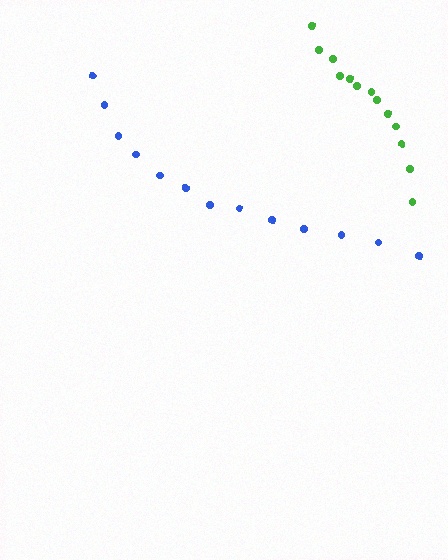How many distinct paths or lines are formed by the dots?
There are 2 distinct paths.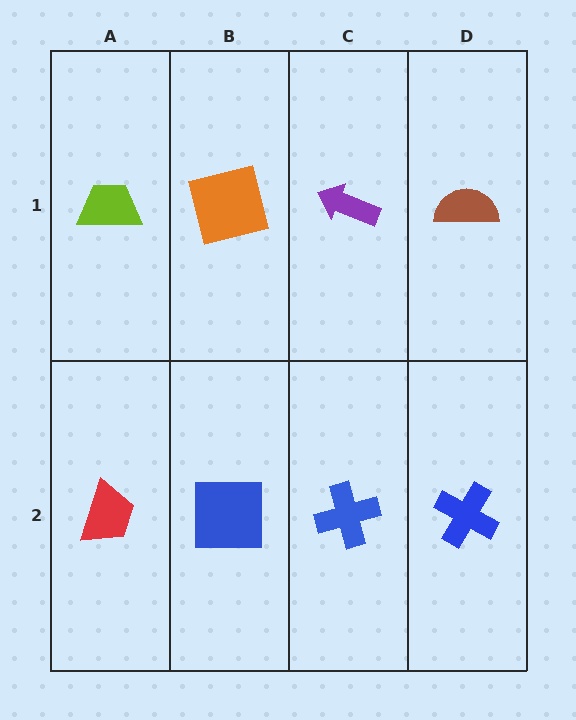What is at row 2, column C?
A blue cross.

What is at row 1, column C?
A purple arrow.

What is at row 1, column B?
An orange square.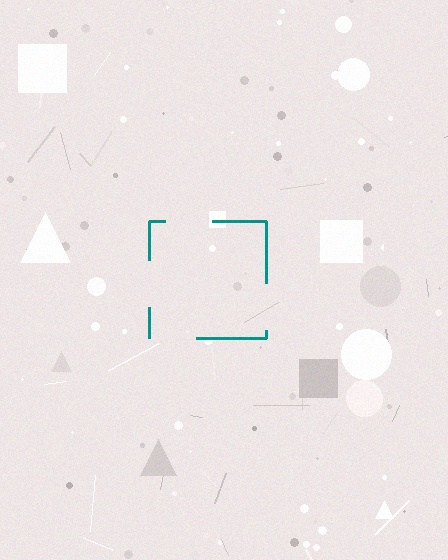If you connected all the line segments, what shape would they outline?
They would outline a square.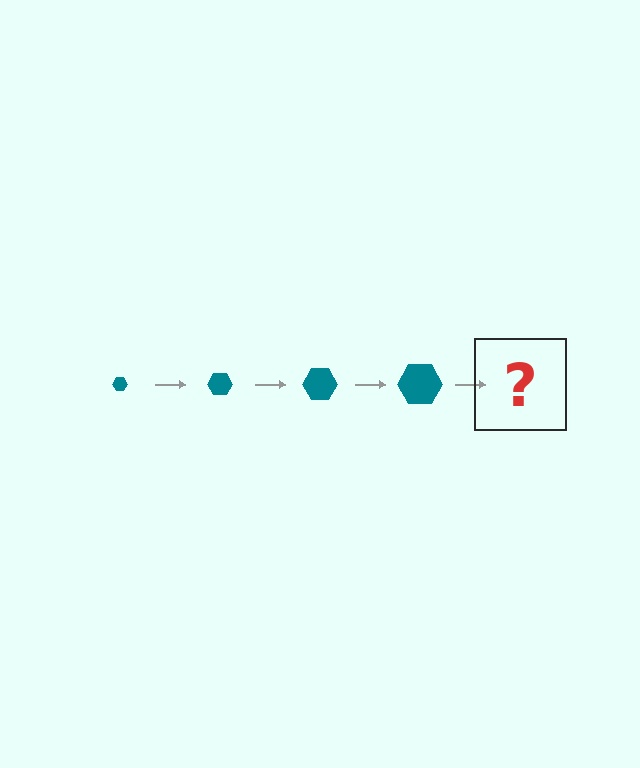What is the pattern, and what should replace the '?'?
The pattern is that the hexagon gets progressively larger each step. The '?' should be a teal hexagon, larger than the previous one.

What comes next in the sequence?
The next element should be a teal hexagon, larger than the previous one.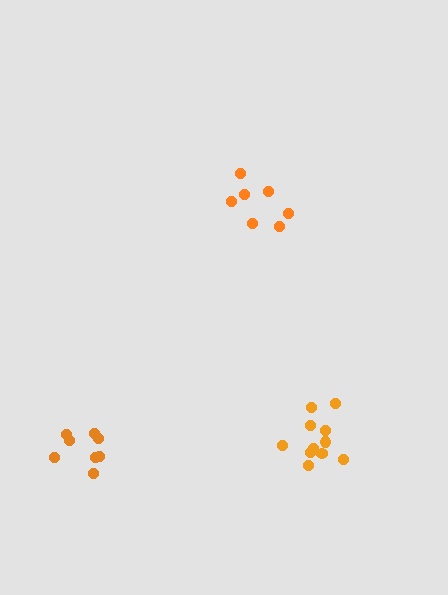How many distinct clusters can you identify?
There are 3 distinct clusters.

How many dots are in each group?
Group 1: 8 dots, Group 2: 11 dots, Group 3: 7 dots (26 total).